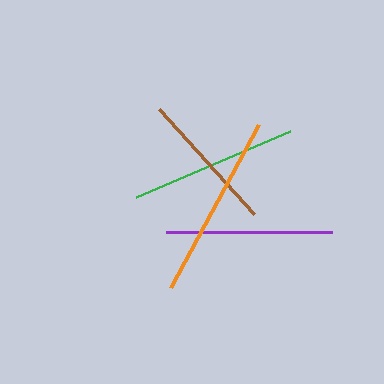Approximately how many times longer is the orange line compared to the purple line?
The orange line is approximately 1.1 times the length of the purple line.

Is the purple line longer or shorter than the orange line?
The orange line is longer than the purple line.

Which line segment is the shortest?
The brown line is the shortest at approximately 142 pixels.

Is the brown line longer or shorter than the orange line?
The orange line is longer than the brown line.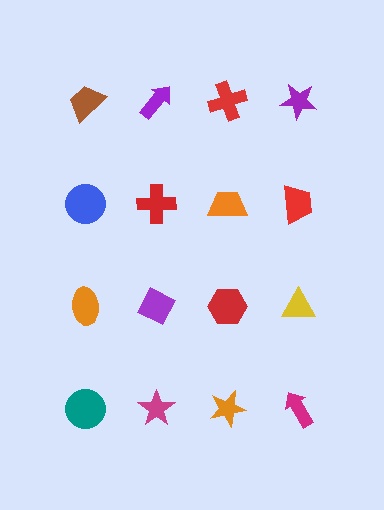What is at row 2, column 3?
An orange trapezoid.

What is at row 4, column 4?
A magenta arrow.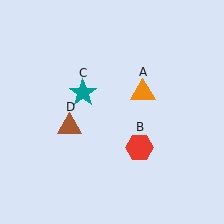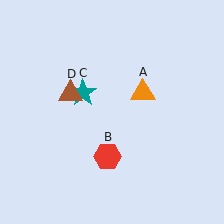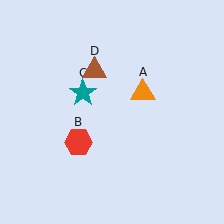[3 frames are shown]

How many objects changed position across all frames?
2 objects changed position: red hexagon (object B), brown triangle (object D).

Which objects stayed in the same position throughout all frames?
Orange triangle (object A) and teal star (object C) remained stationary.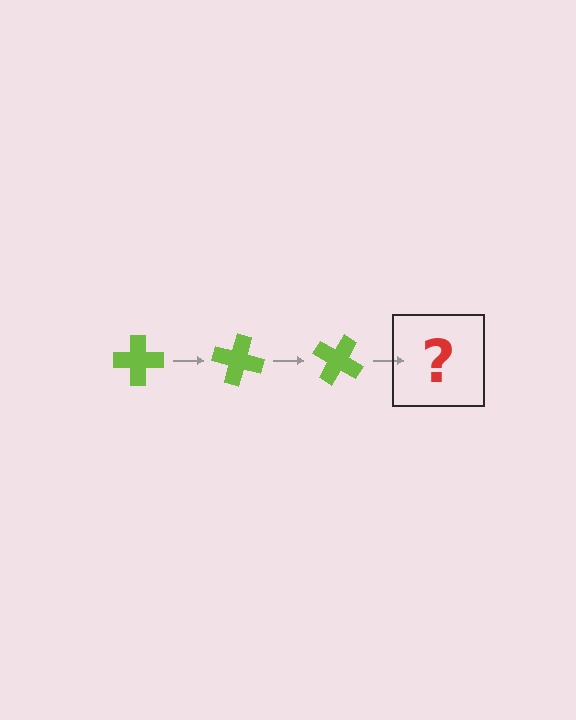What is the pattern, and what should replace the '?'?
The pattern is that the cross rotates 15 degrees each step. The '?' should be a lime cross rotated 45 degrees.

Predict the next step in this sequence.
The next step is a lime cross rotated 45 degrees.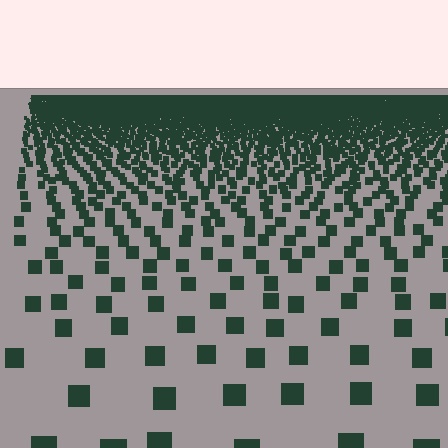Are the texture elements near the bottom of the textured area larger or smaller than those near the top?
Larger. Near the bottom, elements are closer to the viewer and appear at a bigger on-screen size.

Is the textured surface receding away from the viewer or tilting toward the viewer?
The surface is receding away from the viewer. Texture elements get smaller and denser toward the top.